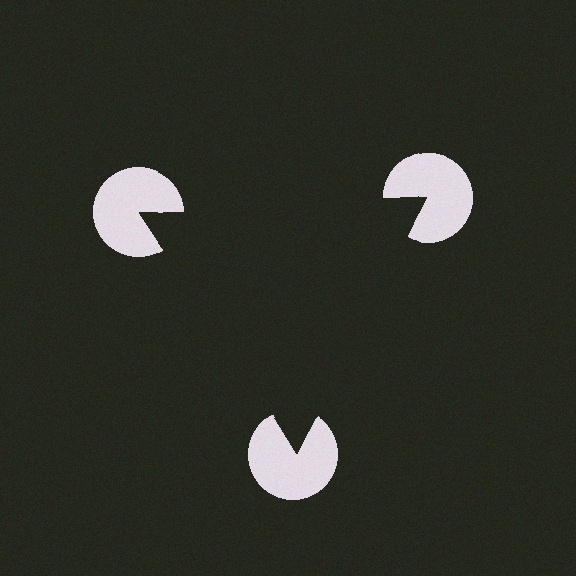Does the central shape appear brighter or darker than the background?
It typically appears slightly darker than the background, even though no actual brightness change is drawn.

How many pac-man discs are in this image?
There are 3 — one at each vertex of the illusory triangle.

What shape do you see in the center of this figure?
An illusory triangle — its edges are inferred from the aligned wedge cuts in the pac-man discs, not physically drawn.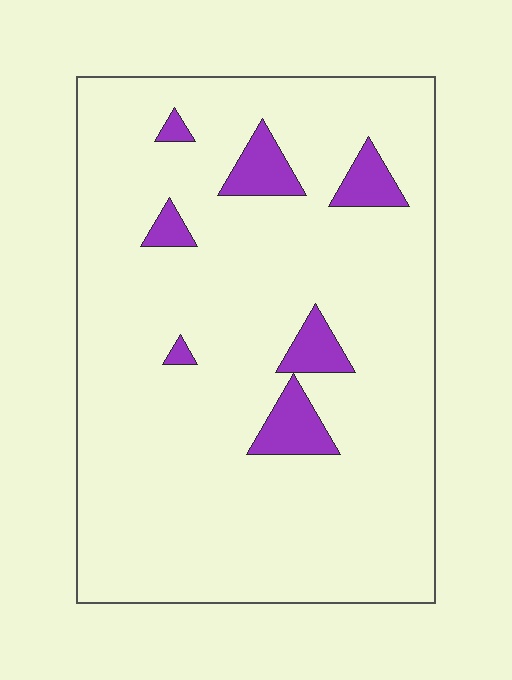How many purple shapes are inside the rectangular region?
7.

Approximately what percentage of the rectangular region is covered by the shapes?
Approximately 10%.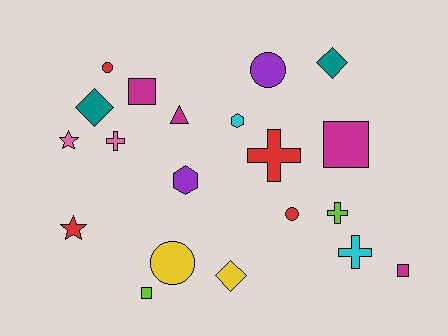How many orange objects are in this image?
There are no orange objects.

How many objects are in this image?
There are 20 objects.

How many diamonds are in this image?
There are 3 diamonds.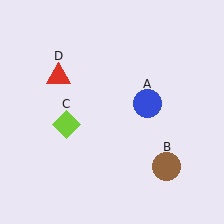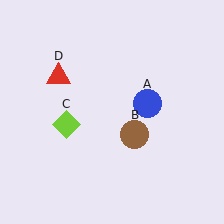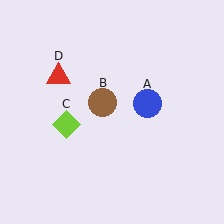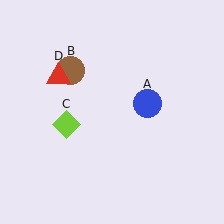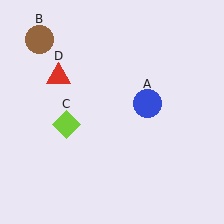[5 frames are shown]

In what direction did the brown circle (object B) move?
The brown circle (object B) moved up and to the left.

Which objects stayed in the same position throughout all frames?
Blue circle (object A) and lime diamond (object C) and red triangle (object D) remained stationary.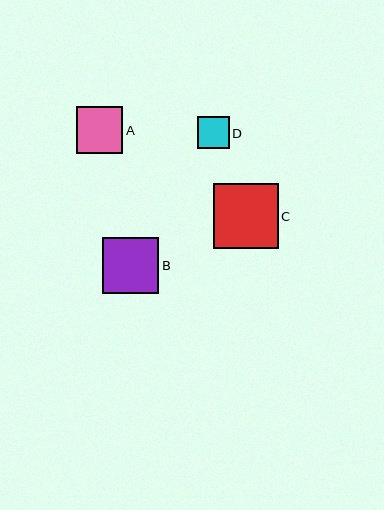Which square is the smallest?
Square D is the smallest with a size of approximately 32 pixels.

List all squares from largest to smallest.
From largest to smallest: C, B, A, D.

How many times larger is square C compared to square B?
Square C is approximately 1.2 times the size of square B.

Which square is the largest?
Square C is the largest with a size of approximately 65 pixels.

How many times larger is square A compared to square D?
Square A is approximately 1.5 times the size of square D.